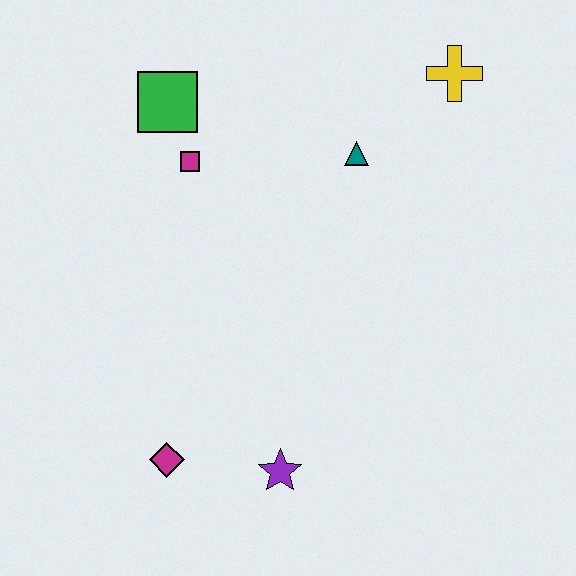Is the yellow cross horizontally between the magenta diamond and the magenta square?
No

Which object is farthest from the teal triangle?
The magenta diamond is farthest from the teal triangle.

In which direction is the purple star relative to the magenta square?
The purple star is below the magenta square.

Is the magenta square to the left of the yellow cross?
Yes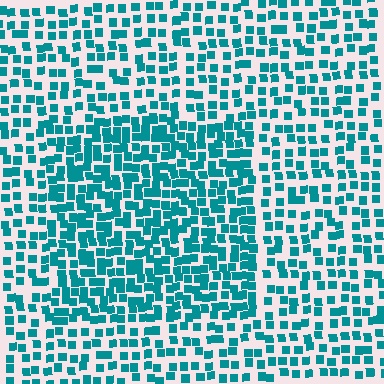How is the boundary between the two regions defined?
The boundary is defined by a change in element density (approximately 1.7x ratio). All elements are the same color, size, and shape.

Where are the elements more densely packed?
The elements are more densely packed inside the rectangle boundary.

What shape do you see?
I see a rectangle.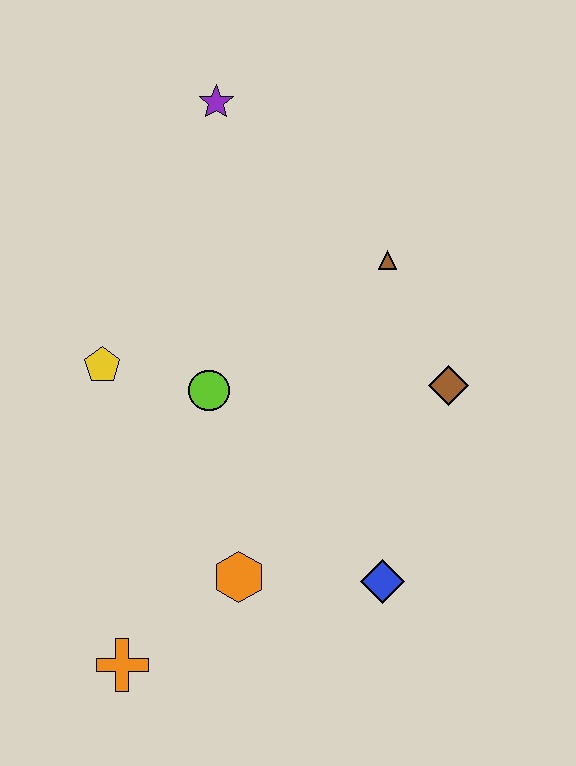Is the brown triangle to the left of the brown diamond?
Yes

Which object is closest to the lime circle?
The yellow pentagon is closest to the lime circle.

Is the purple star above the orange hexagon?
Yes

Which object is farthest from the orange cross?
The purple star is farthest from the orange cross.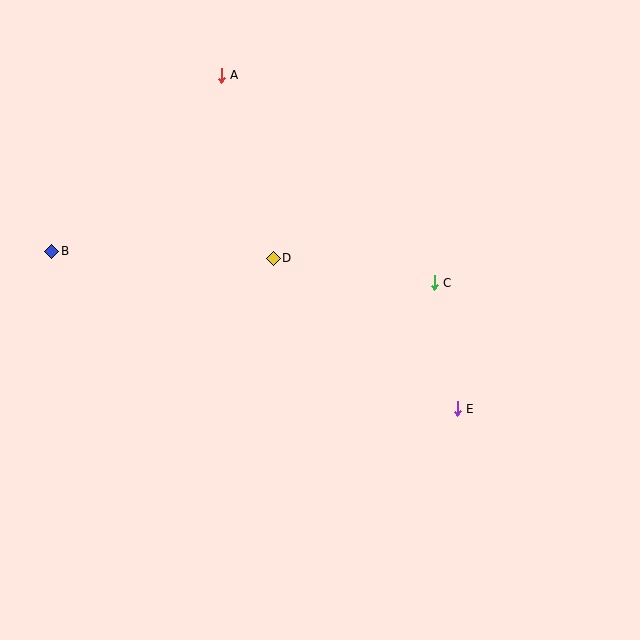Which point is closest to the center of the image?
Point D at (273, 258) is closest to the center.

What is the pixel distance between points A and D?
The distance between A and D is 190 pixels.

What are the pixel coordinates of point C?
Point C is at (434, 283).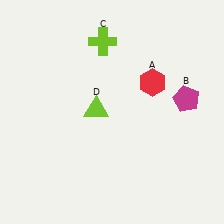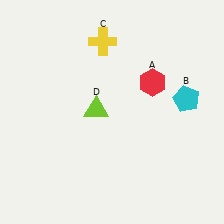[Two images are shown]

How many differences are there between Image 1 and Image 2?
There are 2 differences between the two images.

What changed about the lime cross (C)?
In Image 1, C is lime. In Image 2, it changed to yellow.